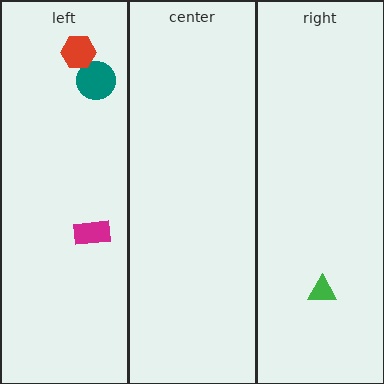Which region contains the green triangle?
The right region.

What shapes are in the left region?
The teal circle, the red hexagon, the magenta rectangle.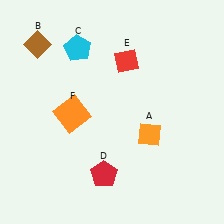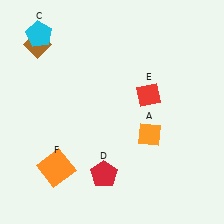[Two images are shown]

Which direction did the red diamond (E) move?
The red diamond (E) moved down.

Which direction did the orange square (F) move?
The orange square (F) moved down.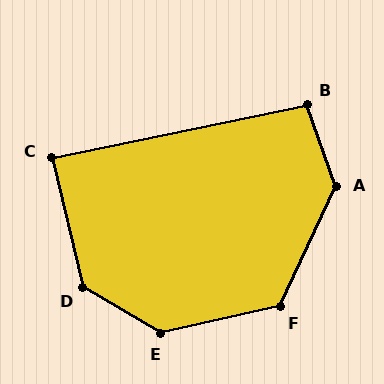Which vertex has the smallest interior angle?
C, at approximately 88 degrees.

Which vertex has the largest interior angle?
E, at approximately 137 degrees.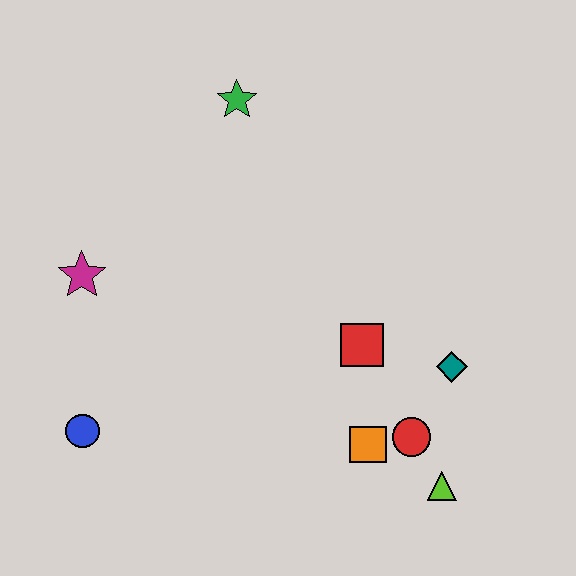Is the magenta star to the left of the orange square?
Yes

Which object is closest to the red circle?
The orange square is closest to the red circle.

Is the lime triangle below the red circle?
Yes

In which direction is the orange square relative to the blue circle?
The orange square is to the right of the blue circle.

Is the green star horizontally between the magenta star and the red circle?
Yes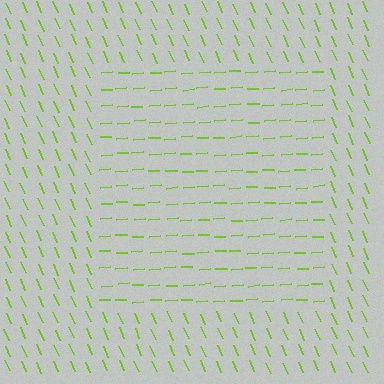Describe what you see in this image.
The image is filled with small lime line segments. A rectangle region in the image has lines oriented differently from the surrounding lines, creating a visible texture boundary.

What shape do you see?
I see a rectangle.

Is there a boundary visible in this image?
Yes, there is a texture boundary formed by a change in line orientation.